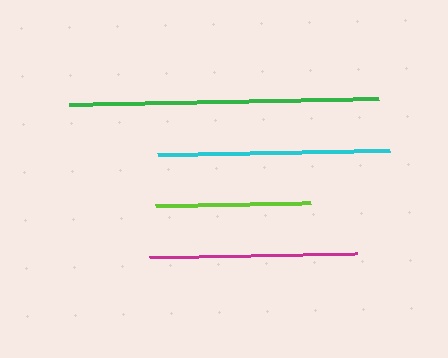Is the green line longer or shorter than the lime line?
The green line is longer than the lime line.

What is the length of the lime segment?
The lime segment is approximately 156 pixels long.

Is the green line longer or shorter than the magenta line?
The green line is longer than the magenta line.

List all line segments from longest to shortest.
From longest to shortest: green, cyan, magenta, lime.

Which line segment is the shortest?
The lime line is the shortest at approximately 156 pixels.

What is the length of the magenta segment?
The magenta segment is approximately 208 pixels long.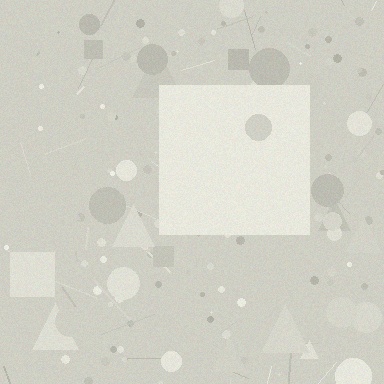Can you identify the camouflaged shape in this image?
The camouflaged shape is a square.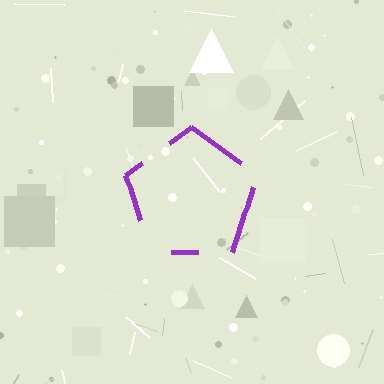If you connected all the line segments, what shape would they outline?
They would outline a pentagon.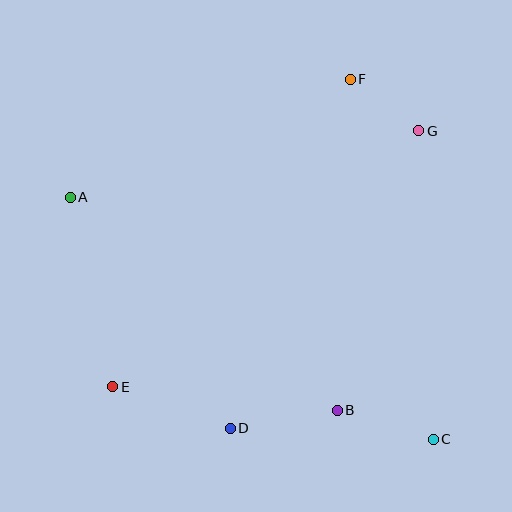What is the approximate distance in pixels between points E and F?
The distance between E and F is approximately 389 pixels.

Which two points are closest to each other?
Points F and G are closest to each other.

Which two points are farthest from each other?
Points A and C are farthest from each other.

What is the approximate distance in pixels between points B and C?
The distance between B and C is approximately 100 pixels.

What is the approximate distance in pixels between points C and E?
The distance between C and E is approximately 325 pixels.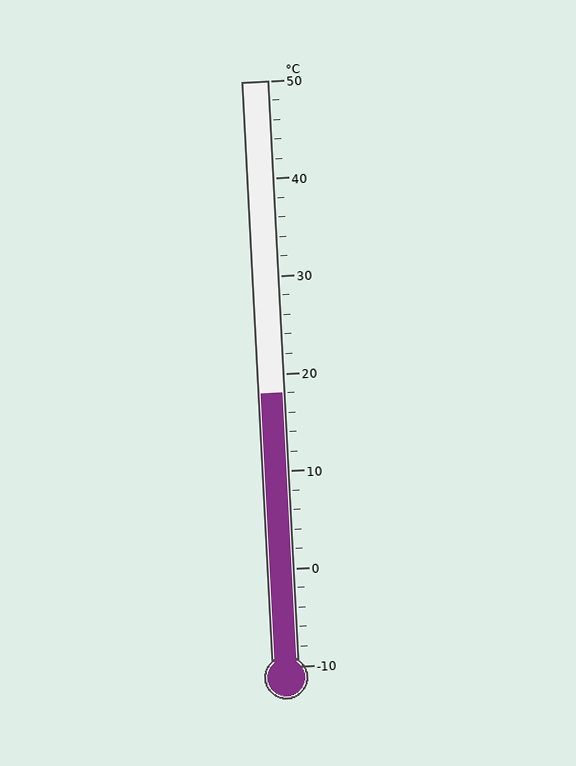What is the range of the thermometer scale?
The thermometer scale ranges from -10°C to 50°C.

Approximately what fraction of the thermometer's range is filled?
The thermometer is filled to approximately 45% of its range.